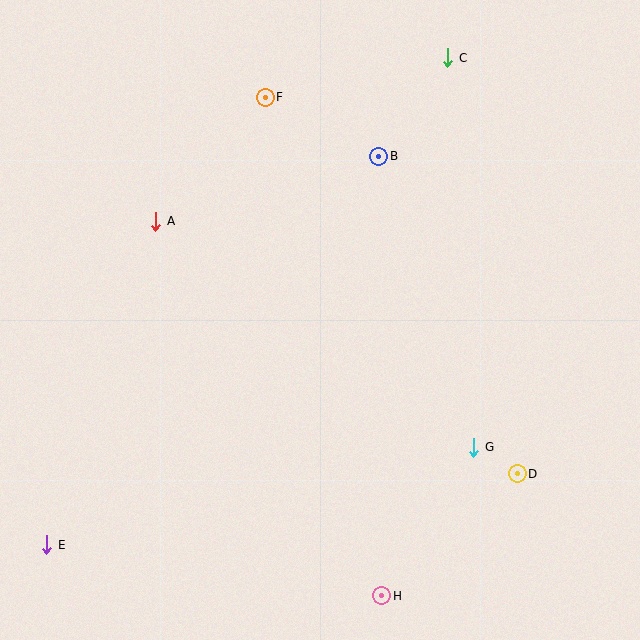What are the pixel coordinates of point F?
Point F is at (265, 97).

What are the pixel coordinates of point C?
Point C is at (448, 58).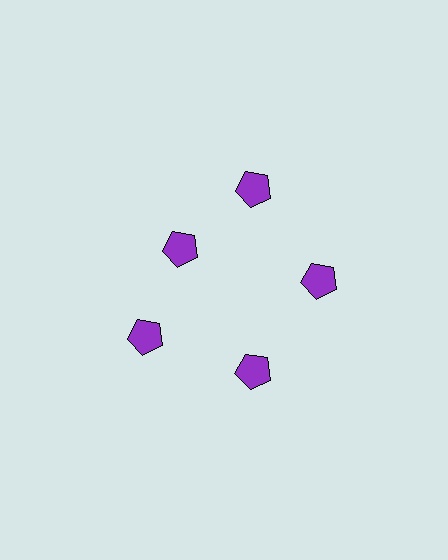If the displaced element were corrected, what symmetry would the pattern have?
It would have 5-fold rotational symmetry — the pattern would map onto itself every 72 degrees.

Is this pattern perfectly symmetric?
No. The 5 purple pentagons are arranged in a ring, but one element near the 10 o'clock position is pulled inward toward the center, breaking the 5-fold rotational symmetry.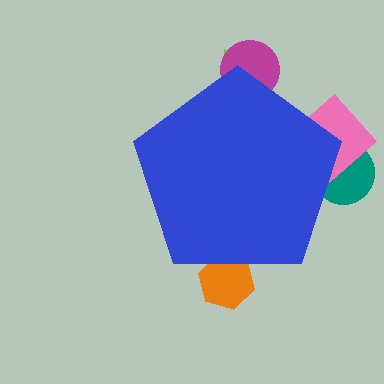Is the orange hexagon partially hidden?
Yes, the orange hexagon is partially hidden behind the blue pentagon.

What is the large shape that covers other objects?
A blue pentagon.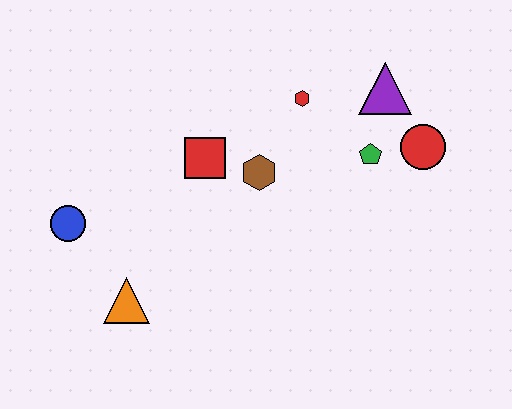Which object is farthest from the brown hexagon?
The blue circle is farthest from the brown hexagon.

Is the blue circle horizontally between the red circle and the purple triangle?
No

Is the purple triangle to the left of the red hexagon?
No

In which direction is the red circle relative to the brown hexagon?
The red circle is to the right of the brown hexagon.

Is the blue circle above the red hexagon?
No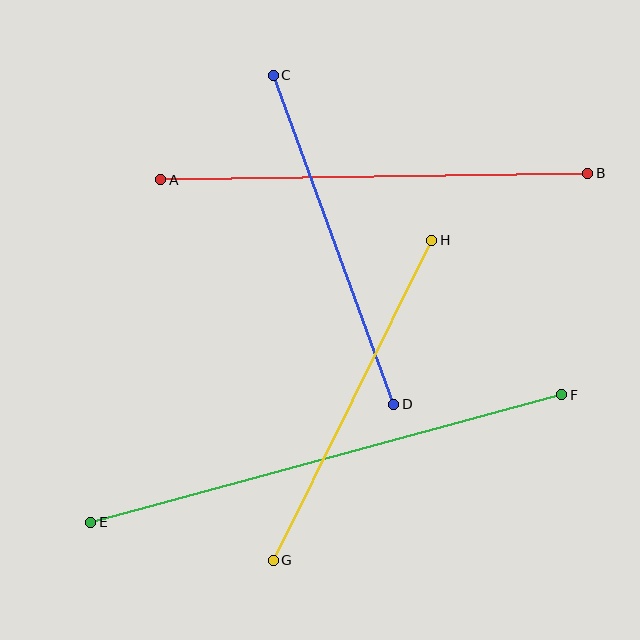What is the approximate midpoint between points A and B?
The midpoint is at approximately (374, 177) pixels.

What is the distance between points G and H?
The distance is approximately 357 pixels.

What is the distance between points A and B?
The distance is approximately 427 pixels.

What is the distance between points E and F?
The distance is approximately 488 pixels.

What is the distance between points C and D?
The distance is approximately 351 pixels.